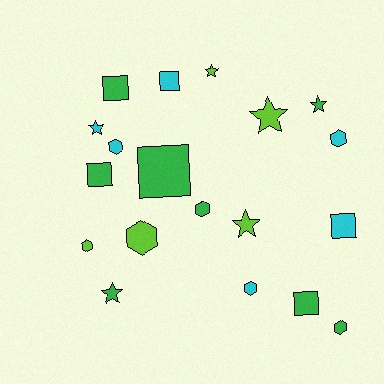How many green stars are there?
There are 2 green stars.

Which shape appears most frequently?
Hexagon, with 7 objects.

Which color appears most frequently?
Green, with 8 objects.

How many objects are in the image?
There are 19 objects.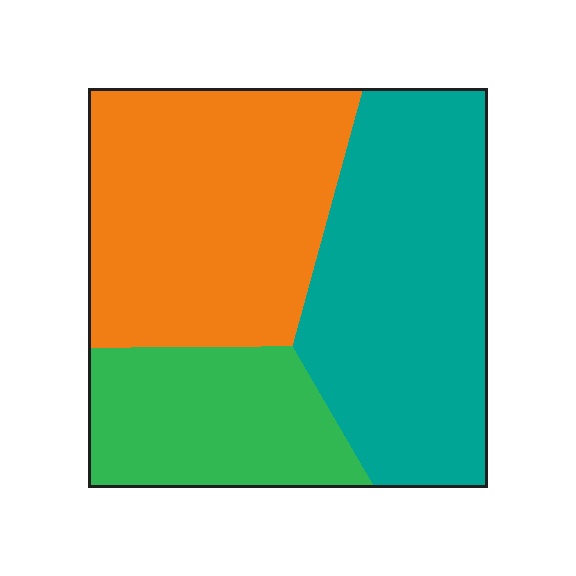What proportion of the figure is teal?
Teal takes up about two fifths (2/5) of the figure.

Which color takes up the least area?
Green, at roughly 20%.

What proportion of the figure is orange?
Orange covers about 40% of the figure.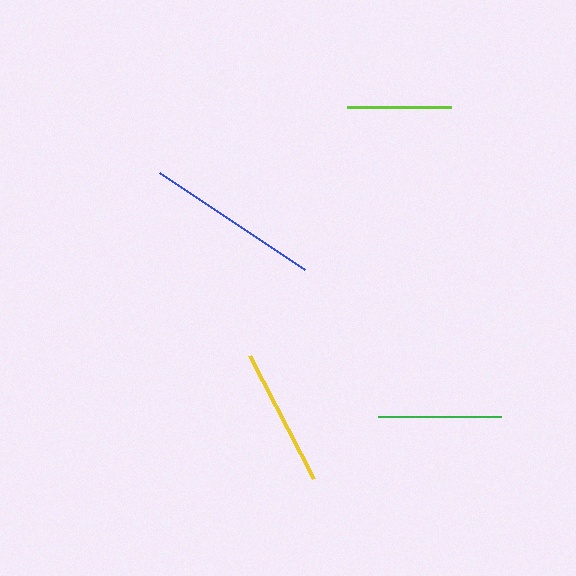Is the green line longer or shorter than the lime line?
The green line is longer than the lime line.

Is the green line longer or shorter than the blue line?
The blue line is longer than the green line.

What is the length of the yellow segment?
The yellow segment is approximately 139 pixels long.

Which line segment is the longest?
The blue line is the longest at approximately 175 pixels.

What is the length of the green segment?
The green segment is approximately 122 pixels long.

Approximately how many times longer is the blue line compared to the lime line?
The blue line is approximately 1.7 times the length of the lime line.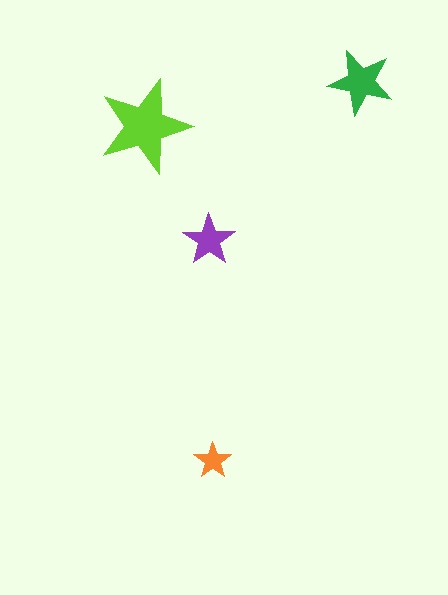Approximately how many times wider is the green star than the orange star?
About 2 times wider.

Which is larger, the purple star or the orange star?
The purple one.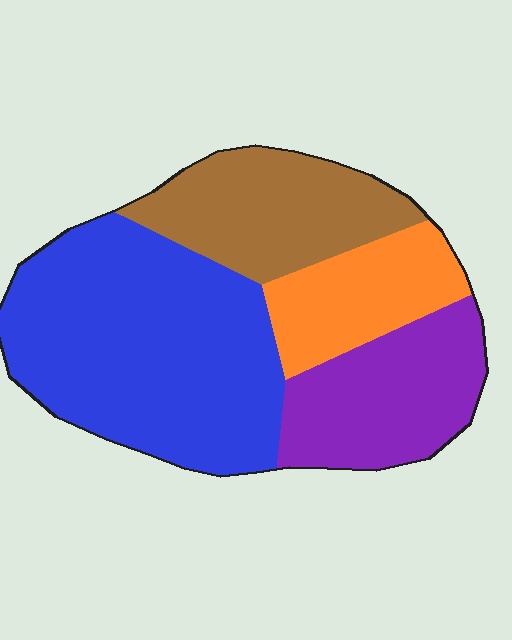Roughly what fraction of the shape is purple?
Purple takes up about one fifth (1/5) of the shape.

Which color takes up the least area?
Orange, at roughly 15%.